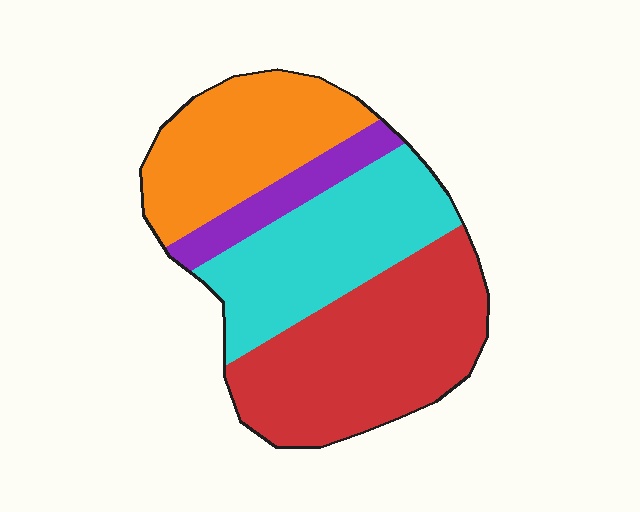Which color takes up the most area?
Red, at roughly 35%.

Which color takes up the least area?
Purple, at roughly 10%.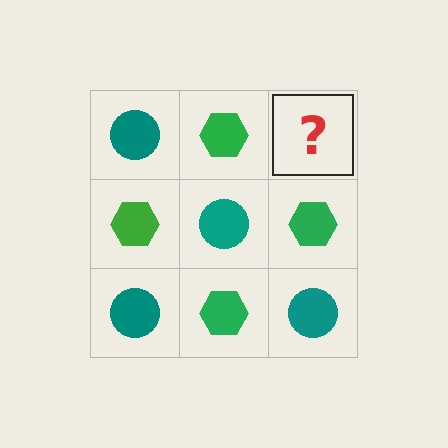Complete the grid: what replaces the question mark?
The question mark should be replaced with a teal circle.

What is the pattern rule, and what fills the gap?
The rule is that it alternates teal circle and green hexagon in a checkerboard pattern. The gap should be filled with a teal circle.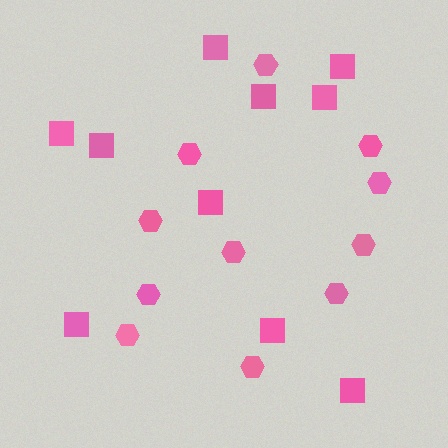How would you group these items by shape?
There are 2 groups: one group of squares (10) and one group of hexagons (11).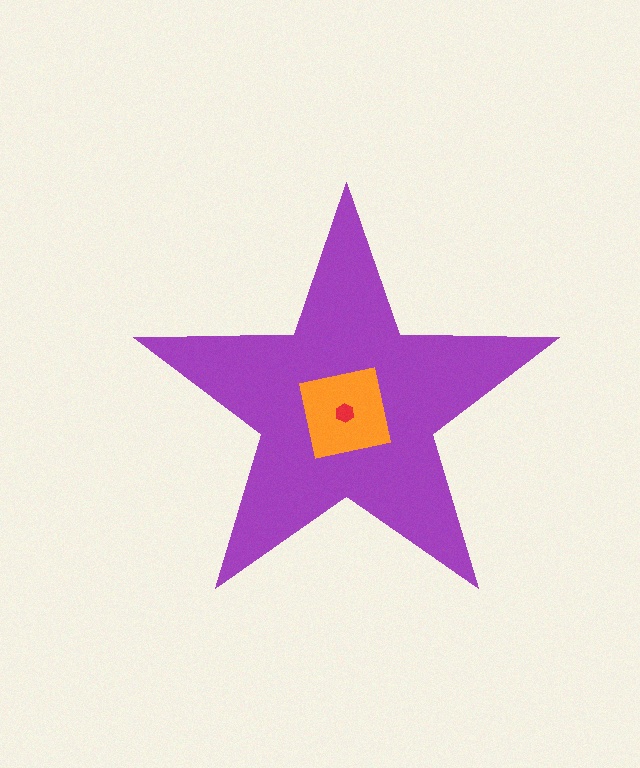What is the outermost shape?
The purple star.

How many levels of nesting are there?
3.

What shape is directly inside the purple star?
The orange square.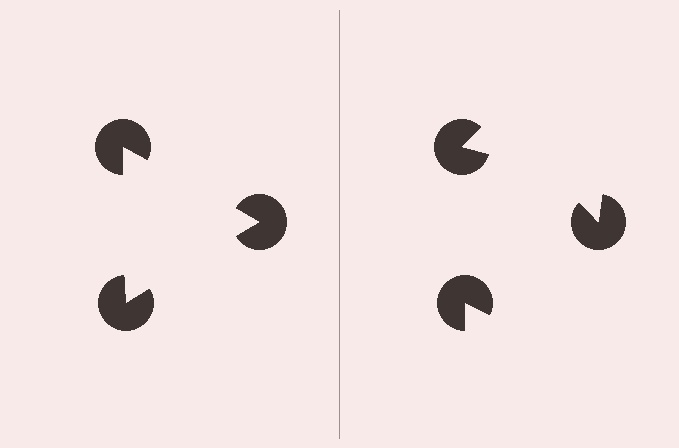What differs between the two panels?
The pac-man discs are positioned identically on both sides; only the wedge orientations differ. On the left they align to a triangle; on the right they are misaligned.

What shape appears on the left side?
An illusory triangle.